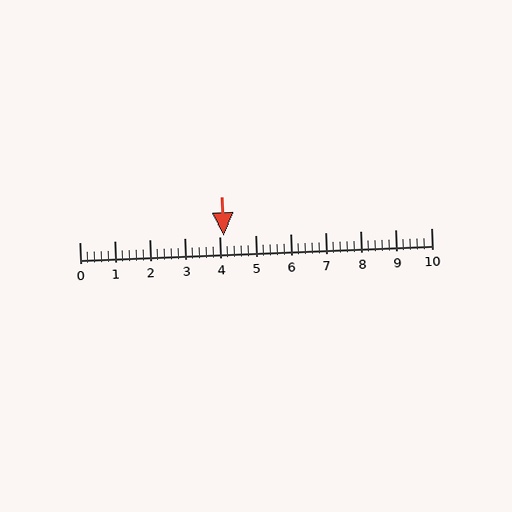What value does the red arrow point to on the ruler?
The red arrow points to approximately 4.1.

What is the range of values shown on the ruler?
The ruler shows values from 0 to 10.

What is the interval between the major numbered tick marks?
The major tick marks are spaced 1 units apart.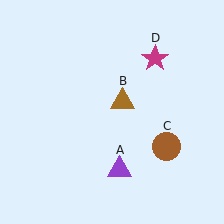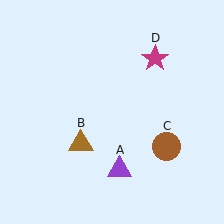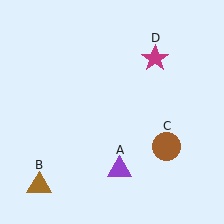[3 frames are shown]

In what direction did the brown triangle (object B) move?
The brown triangle (object B) moved down and to the left.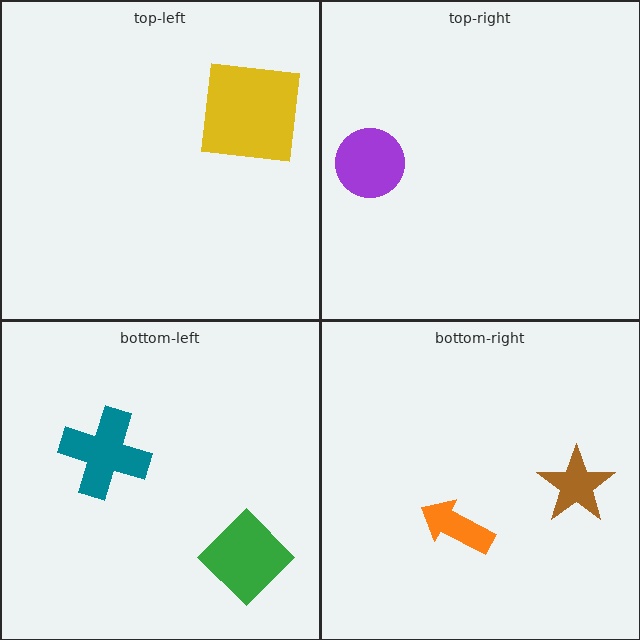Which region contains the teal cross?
The bottom-left region.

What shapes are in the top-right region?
The purple circle.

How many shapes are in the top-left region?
1.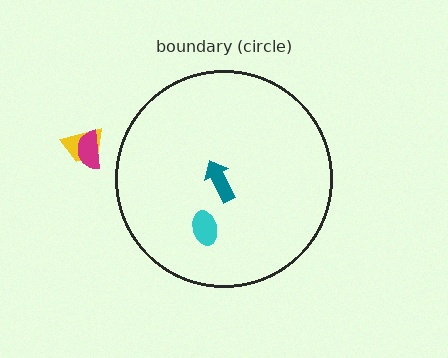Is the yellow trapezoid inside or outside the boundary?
Outside.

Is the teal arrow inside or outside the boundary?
Inside.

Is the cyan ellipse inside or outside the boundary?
Inside.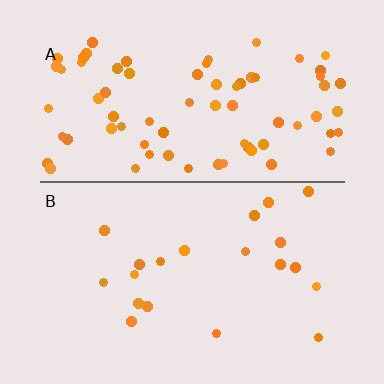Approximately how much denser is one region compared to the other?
Approximately 3.6× — region A over region B.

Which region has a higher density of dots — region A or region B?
A (the top).